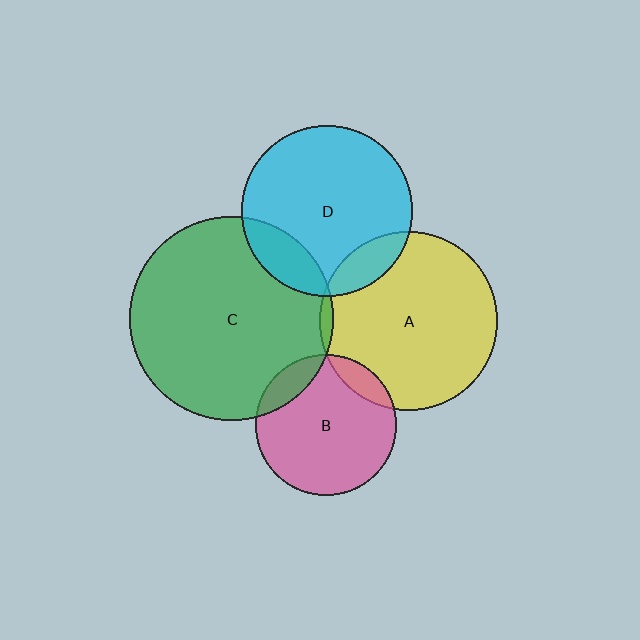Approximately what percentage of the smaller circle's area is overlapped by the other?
Approximately 10%.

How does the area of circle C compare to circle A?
Approximately 1.3 times.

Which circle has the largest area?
Circle C (green).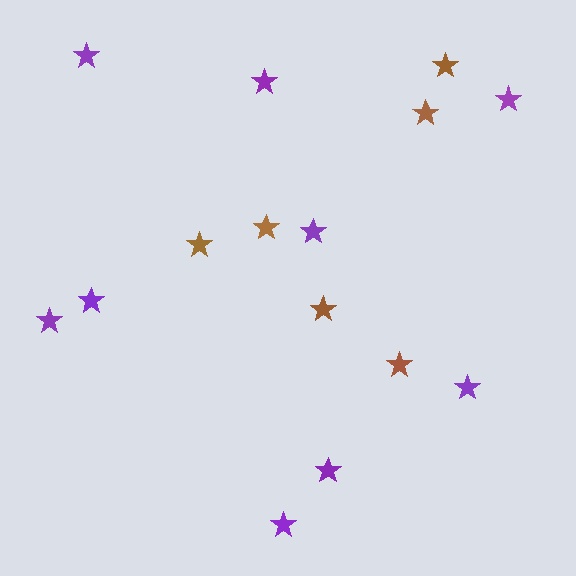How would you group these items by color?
There are 2 groups: one group of purple stars (9) and one group of brown stars (6).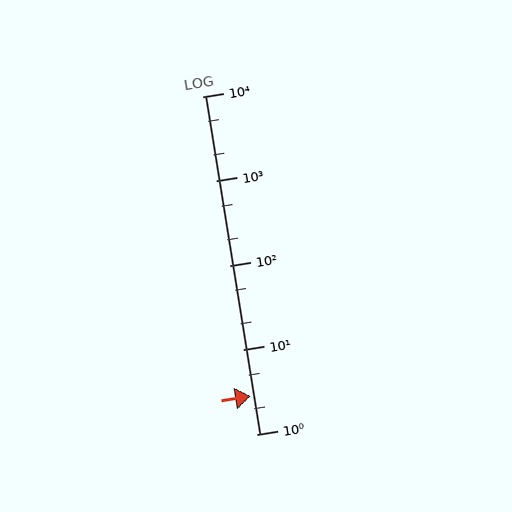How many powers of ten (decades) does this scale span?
The scale spans 4 decades, from 1 to 10000.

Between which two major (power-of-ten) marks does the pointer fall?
The pointer is between 1 and 10.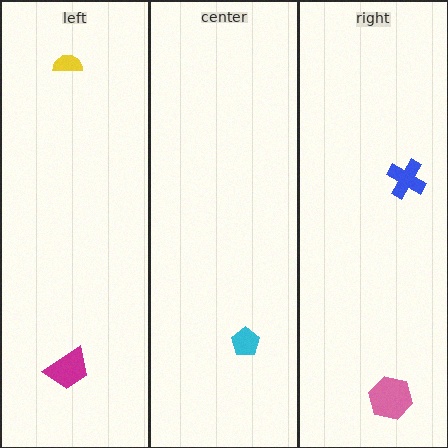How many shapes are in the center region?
1.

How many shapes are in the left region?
2.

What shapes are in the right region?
The blue cross, the pink hexagon.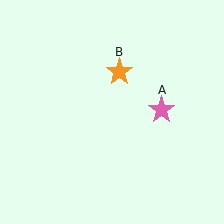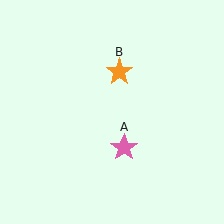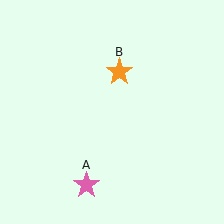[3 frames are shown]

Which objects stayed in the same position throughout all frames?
Orange star (object B) remained stationary.